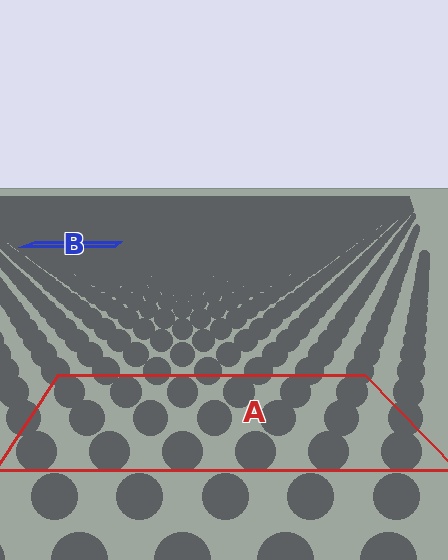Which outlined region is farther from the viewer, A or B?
Region B is farther from the viewer — the texture elements inside it appear smaller and more densely packed.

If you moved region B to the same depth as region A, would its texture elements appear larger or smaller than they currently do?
They would appear larger. At a closer depth, the same texture elements are projected at a bigger on-screen size.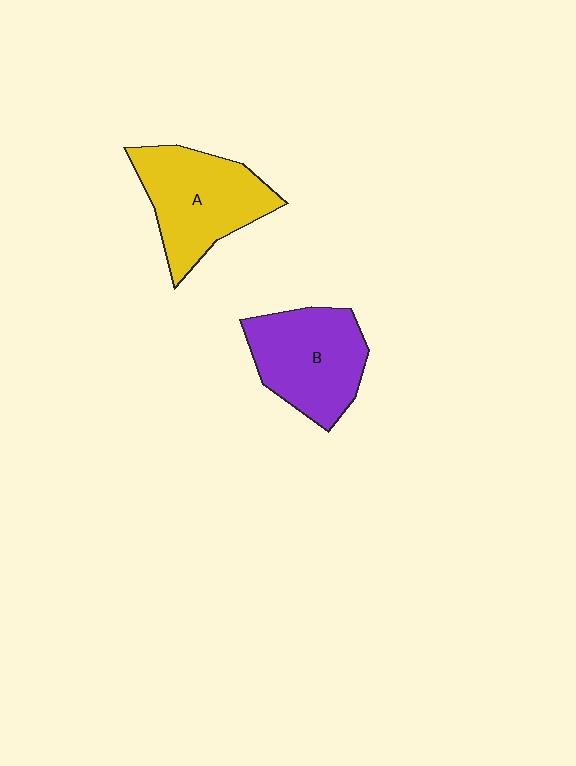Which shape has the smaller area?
Shape B (purple).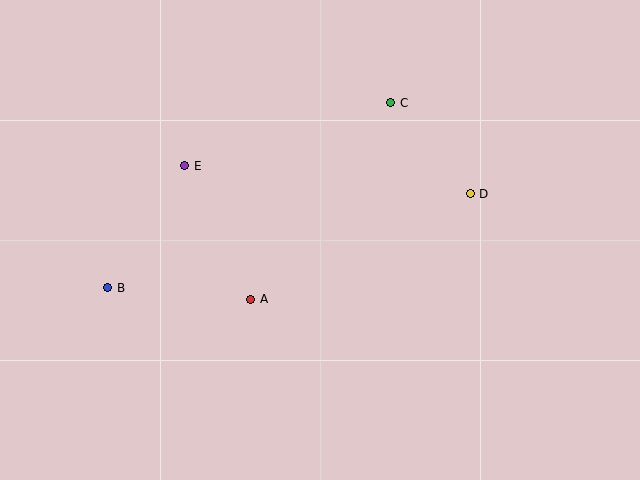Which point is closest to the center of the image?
Point A at (251, 299) is closest to the center.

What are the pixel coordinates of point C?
Point C is at (391, 103).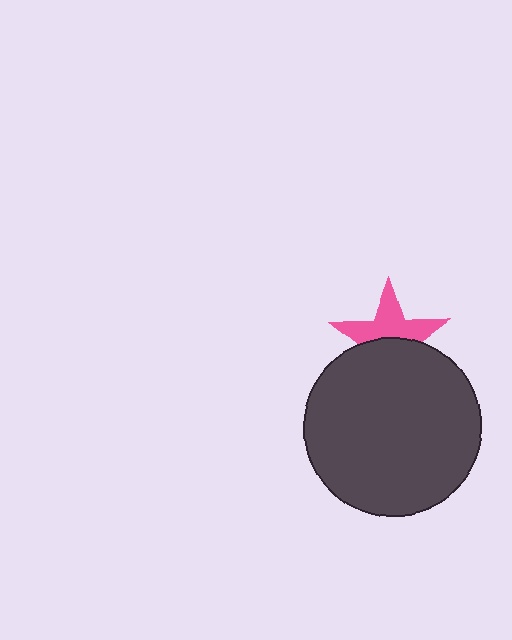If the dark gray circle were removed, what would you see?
You would see the complete pink star.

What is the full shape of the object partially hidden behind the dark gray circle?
The partially hidden object is a pink star.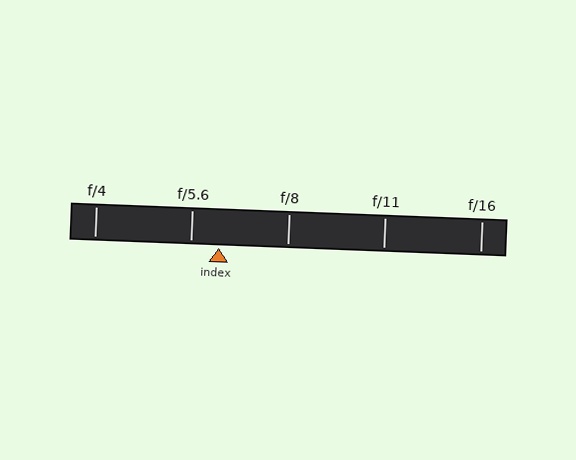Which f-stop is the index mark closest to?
The index mark is closest to f/5.6.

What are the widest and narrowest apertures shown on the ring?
The widest aperture shown is f/4 and the narrowest is f/16.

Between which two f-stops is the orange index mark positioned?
The index mark is between f/5.6 and f/8.